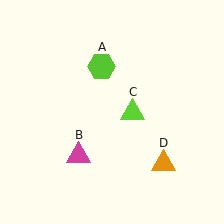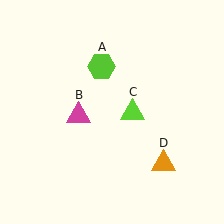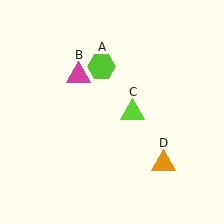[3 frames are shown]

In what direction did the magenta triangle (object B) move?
The magenta triangle (object B) moved up.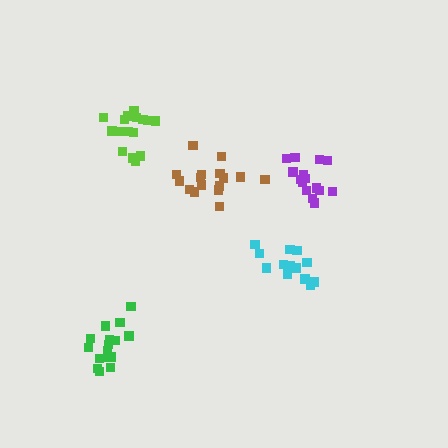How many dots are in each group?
Group 1: 16 dots, Group 2: 16 dots, Group 3: 15 dots, Group 4: 15 dots, Group 5: 17 dots (79 total).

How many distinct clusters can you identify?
There are 5 distinct clusters.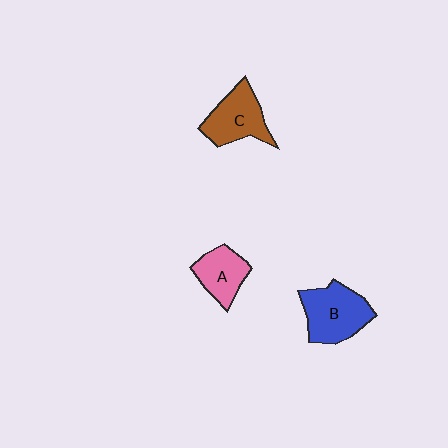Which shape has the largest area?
Shape B (blue).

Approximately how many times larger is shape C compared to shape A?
Approximately 1.2 times.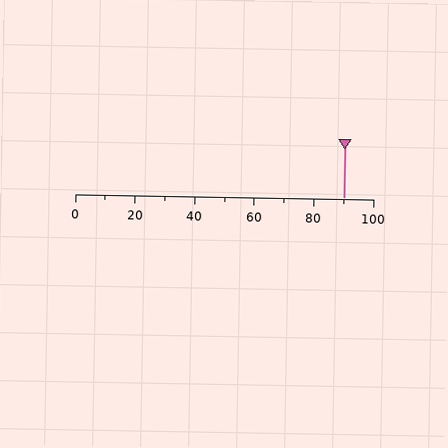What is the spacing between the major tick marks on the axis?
The major ticks are spaced 20 apart.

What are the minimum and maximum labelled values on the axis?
The axis runs from 0 to 100.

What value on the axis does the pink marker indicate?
The marker indicates approximately 90.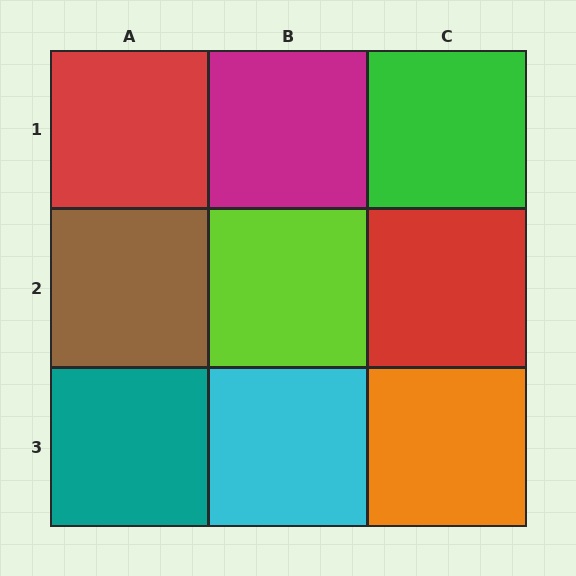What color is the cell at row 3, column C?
Orange.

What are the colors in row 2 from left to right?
Brown, lime, red.